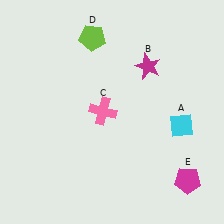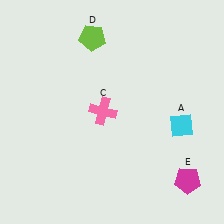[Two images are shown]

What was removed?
The magenta star (B) was removed in Image 2.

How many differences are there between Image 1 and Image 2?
There is 1 difference between the two images.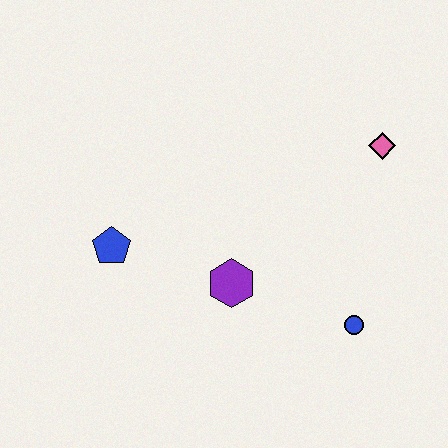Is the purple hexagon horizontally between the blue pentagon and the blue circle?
Yes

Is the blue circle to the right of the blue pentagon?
Yes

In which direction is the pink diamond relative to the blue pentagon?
The pink diamond is to the right of the blue pentagon.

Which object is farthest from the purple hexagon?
The pink diamond is farthest from the purple hexagon.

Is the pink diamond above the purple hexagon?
Yes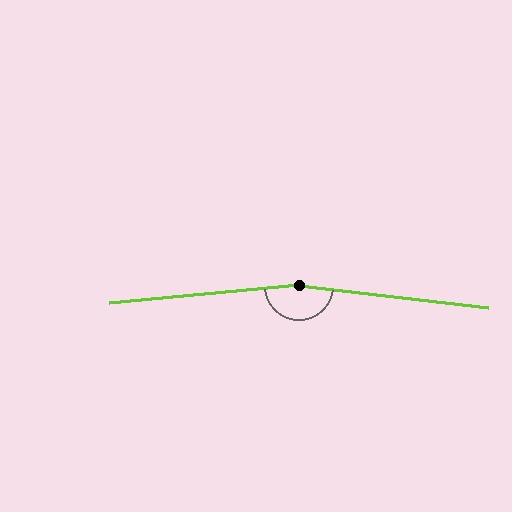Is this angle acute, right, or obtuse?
It is obtuse.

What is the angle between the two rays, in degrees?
Approximately 168 degrees.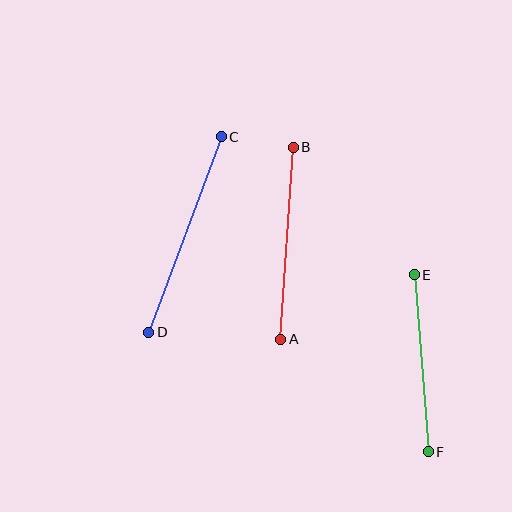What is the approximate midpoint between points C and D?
The midpoint is at approximately (185, 234) pixels.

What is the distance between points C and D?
The distance is approximately 208 pixels.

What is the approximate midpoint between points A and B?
The midpoint is at approximately (287, 243) pixels.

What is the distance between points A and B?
The distance is approximately 193 pixels.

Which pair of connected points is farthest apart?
Points C and D are farthest apart.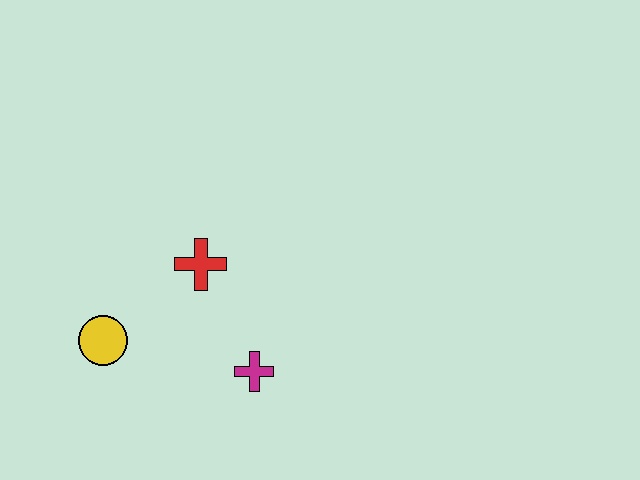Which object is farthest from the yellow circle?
The magenta cross is farthest from the yellow circle.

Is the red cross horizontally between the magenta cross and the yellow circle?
Yes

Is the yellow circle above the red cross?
No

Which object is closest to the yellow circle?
The red cross is closest to the yellow circle.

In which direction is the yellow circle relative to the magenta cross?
The yellow circle is to the left of the magenta cross.